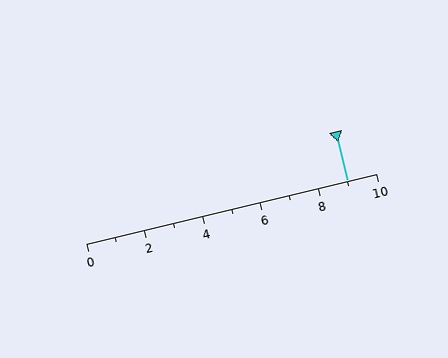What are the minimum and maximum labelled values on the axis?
The axis runs from 0 to 10.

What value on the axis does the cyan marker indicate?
The marker indicates approximately 9.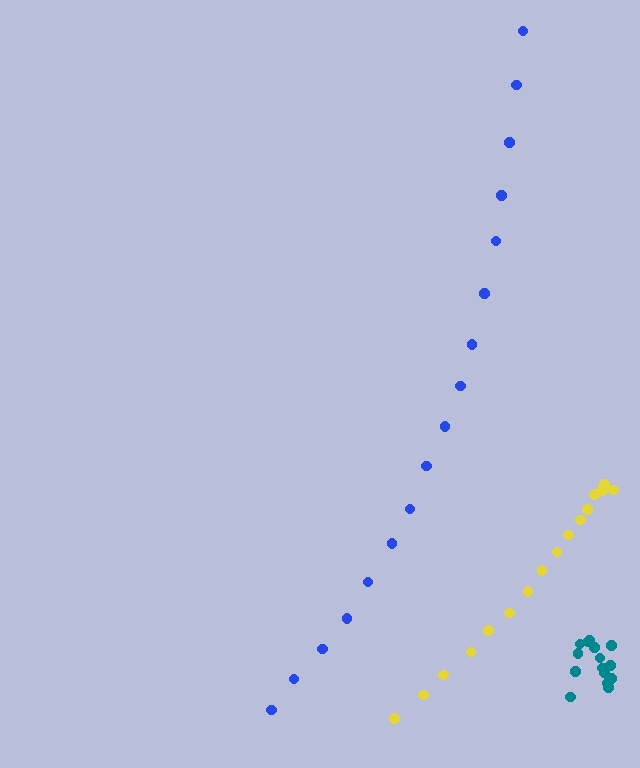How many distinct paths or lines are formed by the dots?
There are 3 distinct paths.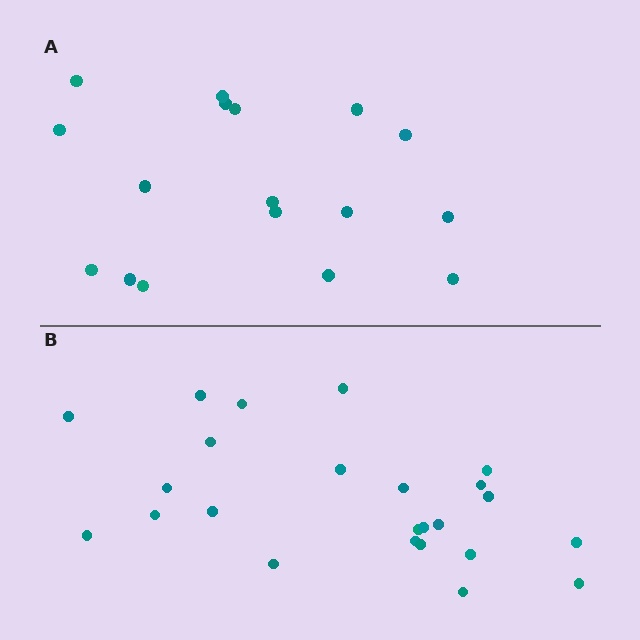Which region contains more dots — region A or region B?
Region B (the bottom region) has more dots.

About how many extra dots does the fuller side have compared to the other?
Region B has roughly 8 or so more dots than region A.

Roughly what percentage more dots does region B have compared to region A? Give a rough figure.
About 40% more.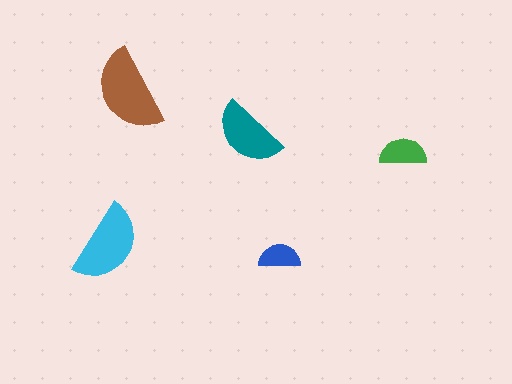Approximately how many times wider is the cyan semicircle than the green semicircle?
About 1.5 times wider.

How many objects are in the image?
There are 5 objects in the image.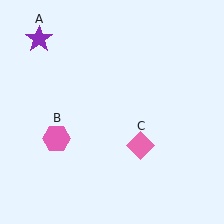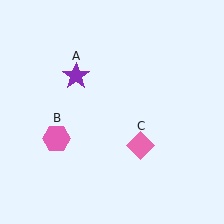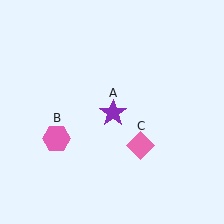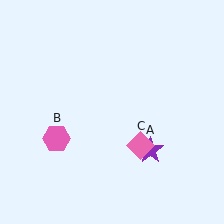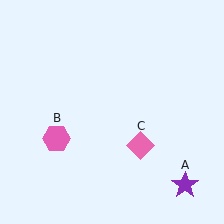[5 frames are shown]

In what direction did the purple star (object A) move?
The purple star (object A) moved down and to the right.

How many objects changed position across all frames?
1 object changed position: purple star (object A).